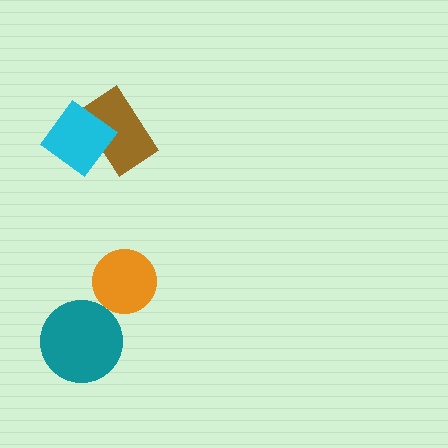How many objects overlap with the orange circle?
0 objects overlap with the orange circle.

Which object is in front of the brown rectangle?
The cyan diamond is in front of the brown rectangle.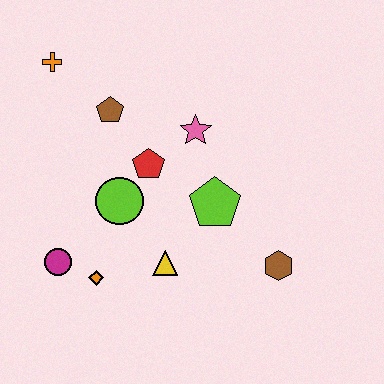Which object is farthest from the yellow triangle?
The orange cross is farthest from the yellow triangle.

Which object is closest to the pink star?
The red pentagon is closest to the pink star.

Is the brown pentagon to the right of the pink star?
No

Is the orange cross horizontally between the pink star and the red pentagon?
No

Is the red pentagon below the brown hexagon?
No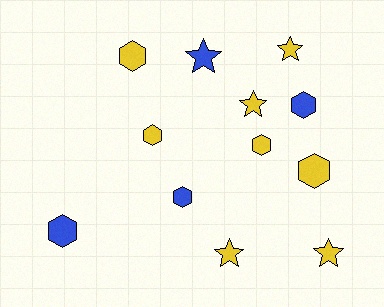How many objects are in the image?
There are 12 objects.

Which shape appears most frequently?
Hexagon, with 7 objects.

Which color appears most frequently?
Yellow, with 8 objects.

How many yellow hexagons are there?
There are 4 yellow hexagons.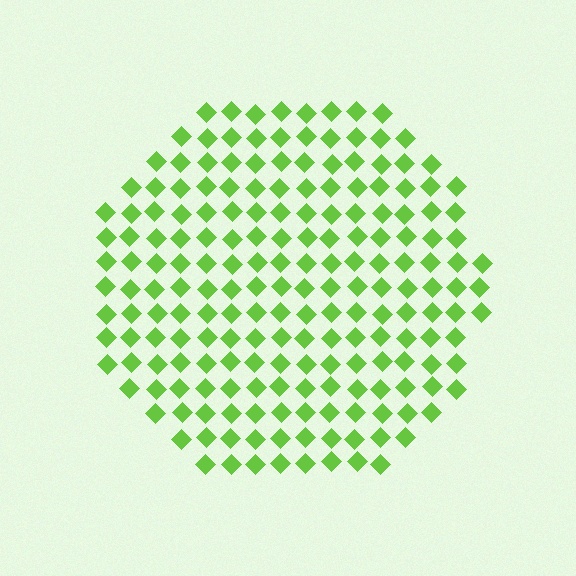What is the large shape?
The large shape is a circle.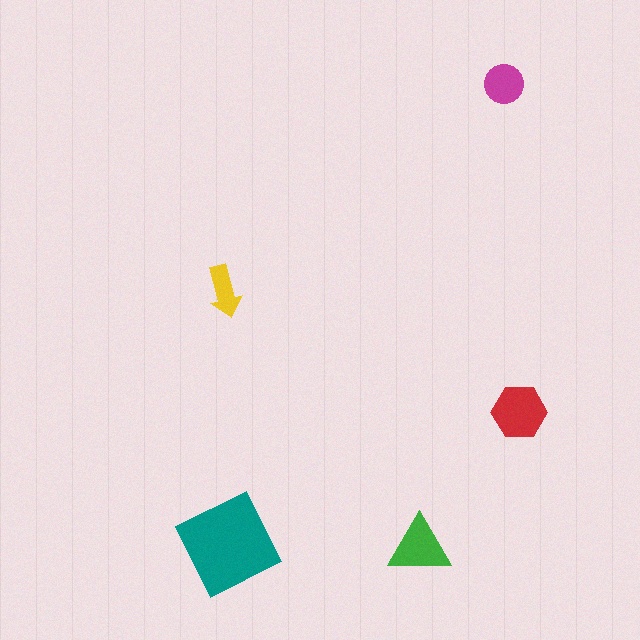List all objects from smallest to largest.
The yellow arrow, the magenta circle, the green triangle, the red hexagon, the teal diamond.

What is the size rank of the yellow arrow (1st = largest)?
5th.